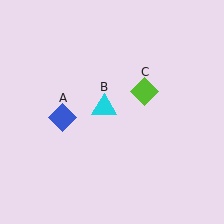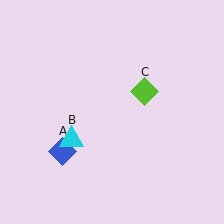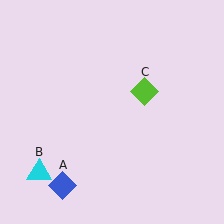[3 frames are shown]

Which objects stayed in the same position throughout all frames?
Lime diamond (object C) remained stationary.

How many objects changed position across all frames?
2 objects changed position: blue diamond (object A), cyan triangle (object B).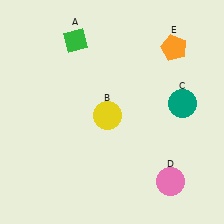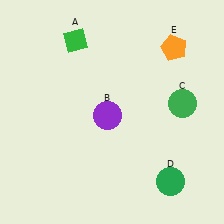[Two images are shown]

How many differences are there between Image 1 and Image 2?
There are 3 differences between the two images.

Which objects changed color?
B changed from yellow to purple. C changed from teal to green. D changed from pink to green.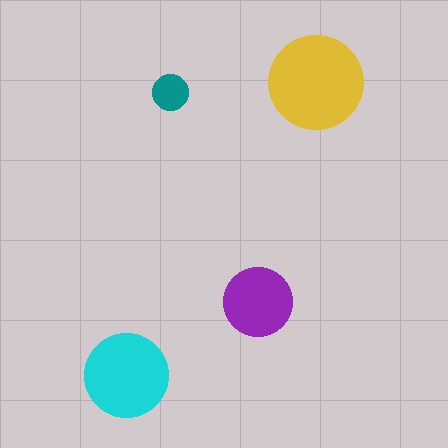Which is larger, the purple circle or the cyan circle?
The cyan one.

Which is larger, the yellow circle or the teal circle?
The yellow one.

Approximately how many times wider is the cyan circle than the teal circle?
About 2.5 times wider.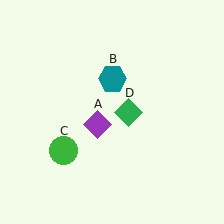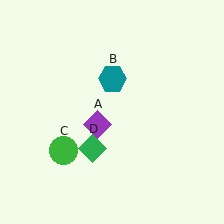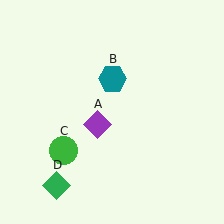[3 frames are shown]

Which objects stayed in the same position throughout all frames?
Purple diamond (object A) and teal hexagon (object B) and green circle (object C) remained stationary.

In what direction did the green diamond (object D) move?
The green diamond (object D) moved down and to the left.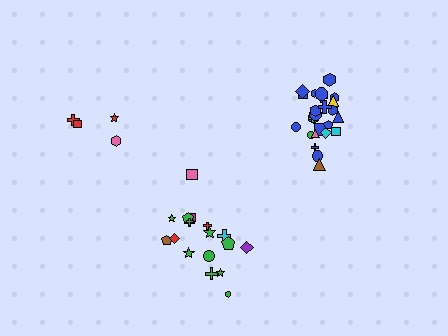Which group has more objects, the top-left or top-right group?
The top-right group.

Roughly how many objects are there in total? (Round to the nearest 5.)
Roughly 45 objects in total.